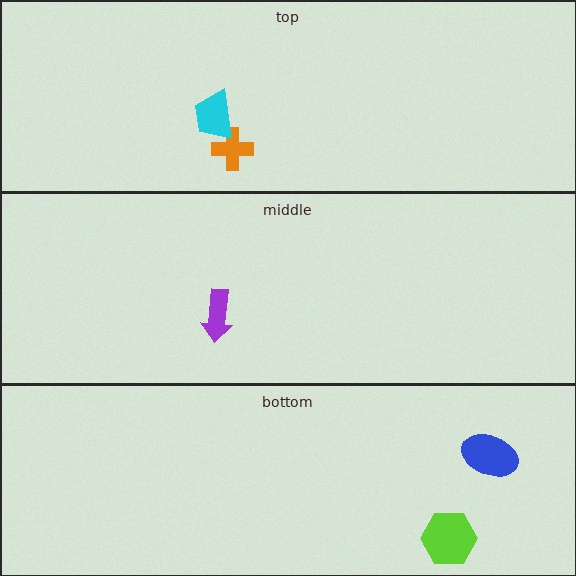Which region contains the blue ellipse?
The bottom region.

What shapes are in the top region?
The orange cross, the cyan trapezoid.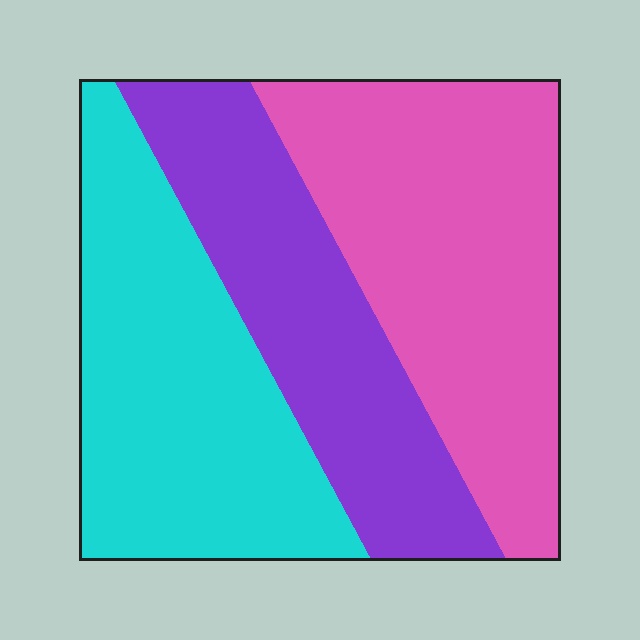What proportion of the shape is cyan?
Cyan covers about 35% of the shape.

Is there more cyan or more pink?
Pink.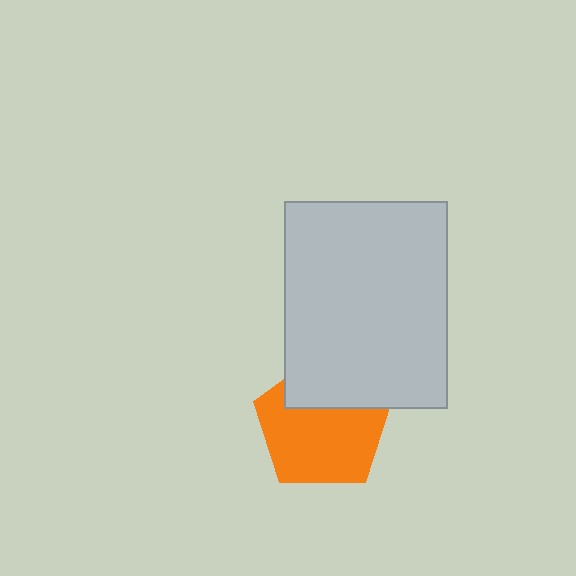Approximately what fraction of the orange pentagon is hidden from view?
Roughly 32% of the orange pentagon is hidden behind the light gray rectangle.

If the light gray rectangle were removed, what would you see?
You would see the complete orange pentagon.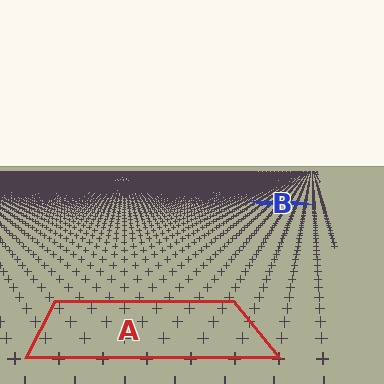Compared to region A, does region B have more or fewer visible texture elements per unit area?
Region B has more texture elements per unit area — they are packed more densely because it is farther away.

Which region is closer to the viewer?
Region A is closer. The texture elements there are larger and more spread out.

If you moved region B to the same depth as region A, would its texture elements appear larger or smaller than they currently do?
They would appear larger. At a closer depth, the same texture elements are projected at a bigger on-screen size.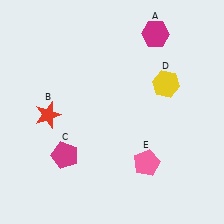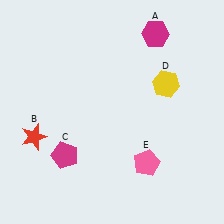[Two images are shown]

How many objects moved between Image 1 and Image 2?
1 object moved between the two images.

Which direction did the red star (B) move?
The red star (B) moved down.